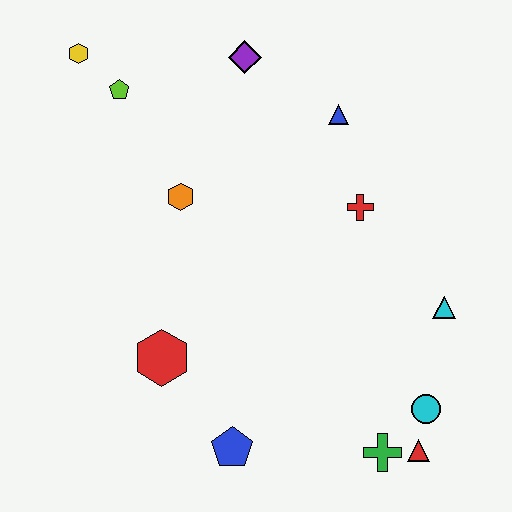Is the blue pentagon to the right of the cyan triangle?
No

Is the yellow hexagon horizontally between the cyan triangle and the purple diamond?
No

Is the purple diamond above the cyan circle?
Yes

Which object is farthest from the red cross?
The yellow hexagon is farthest from the red cross.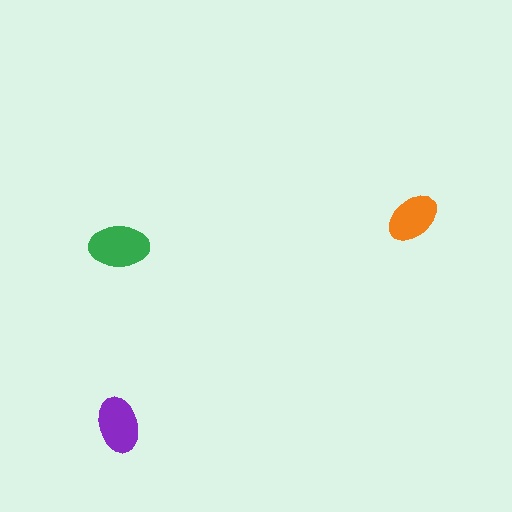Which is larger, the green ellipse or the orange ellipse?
The green one.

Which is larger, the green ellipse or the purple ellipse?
The green one.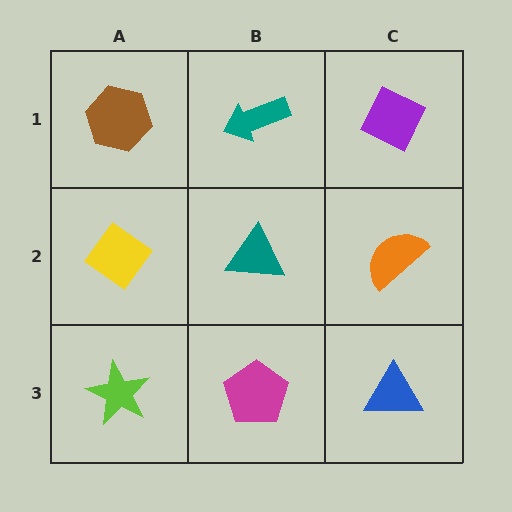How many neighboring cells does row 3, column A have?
2.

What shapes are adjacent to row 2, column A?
A brown hexagon (row 1, column A), a lime star (row 3, column A), a teal triangle (row 2, column B).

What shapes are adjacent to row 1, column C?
An orange semicircle (row 2, column C), a teal arrow (row 1, column B).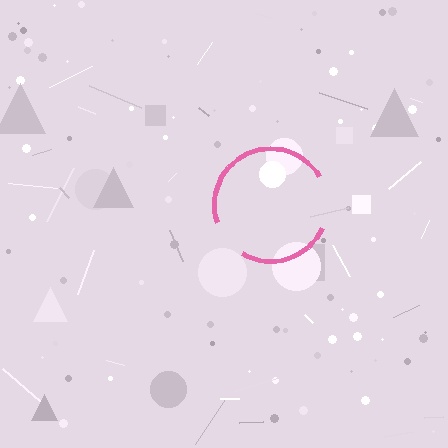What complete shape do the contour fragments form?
The contour fragments form a circle.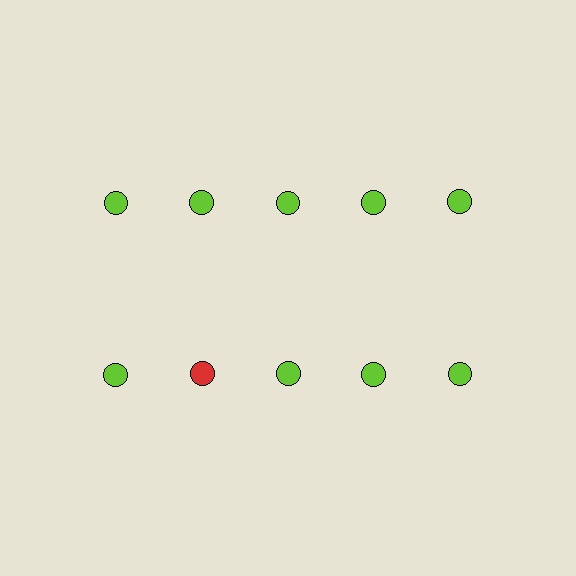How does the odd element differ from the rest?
It has a different color: red instead of lime.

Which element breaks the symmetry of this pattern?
The red circle in the second row, second from left column breaks the symmetry. All other shapes are lime circles.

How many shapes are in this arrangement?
There are 10 shapes arranged in a grid pattern.